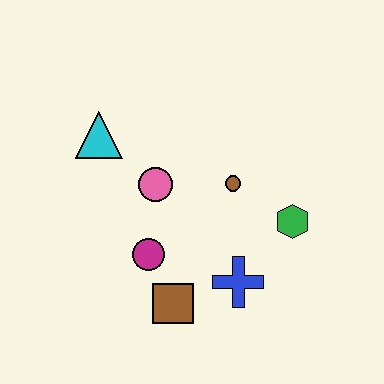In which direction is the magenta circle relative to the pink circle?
The magenta circle is below the pink circle.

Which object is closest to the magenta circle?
The brown square is closest to the magenta circle.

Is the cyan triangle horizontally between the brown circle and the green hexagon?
No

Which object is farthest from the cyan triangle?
The green hexagon is farthest from the cyan triangle.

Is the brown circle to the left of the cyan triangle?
No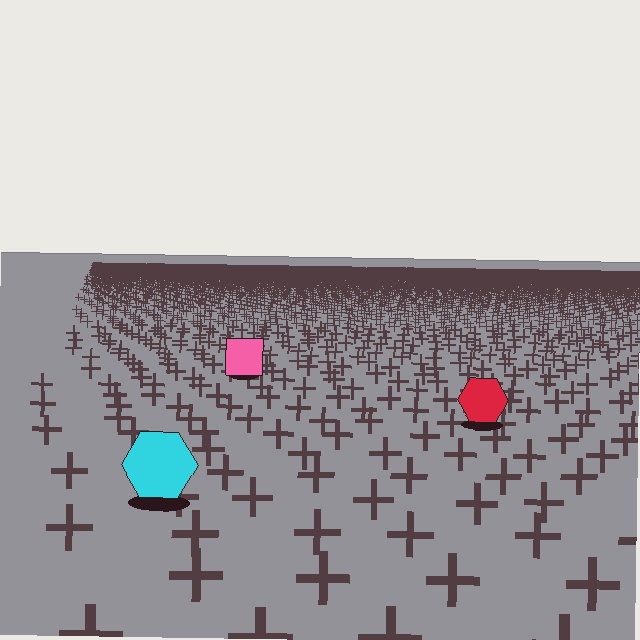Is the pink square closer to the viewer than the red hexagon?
No. The red hexagon is closer — you can tell from the texture gradient: the ground texture is coarser near it.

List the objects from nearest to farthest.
From nearest to farthest: the cyan hexagon, the red hexagon, the pink square.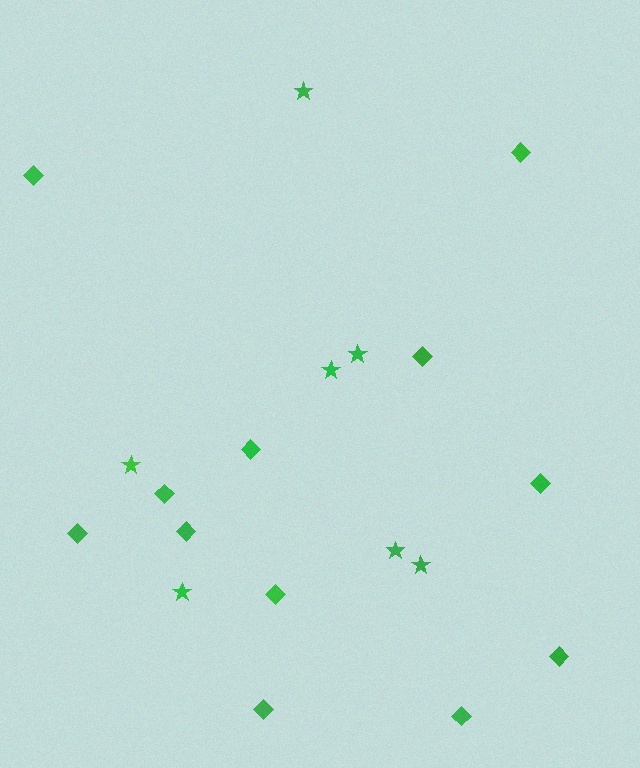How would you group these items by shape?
There are 2 groups: one group of stars (7) and one group of diamonds (12).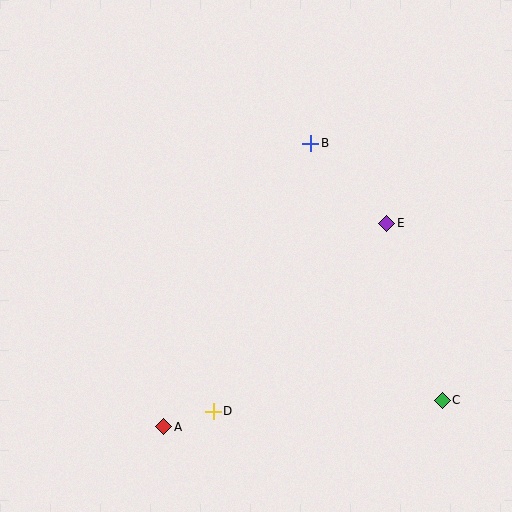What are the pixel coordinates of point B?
Point B is at (311, 143).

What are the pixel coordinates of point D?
Point D is at (213, 411).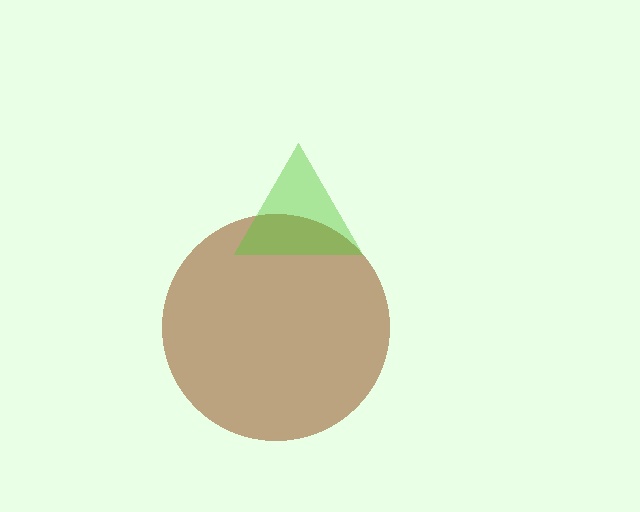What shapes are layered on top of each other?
The layered shapes are: a brown circle, a lime triangle.